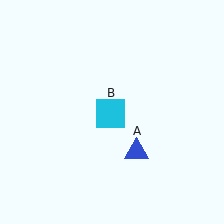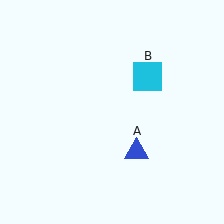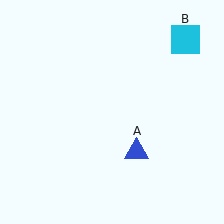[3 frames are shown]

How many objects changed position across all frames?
1 object changed position: cyan square (object B).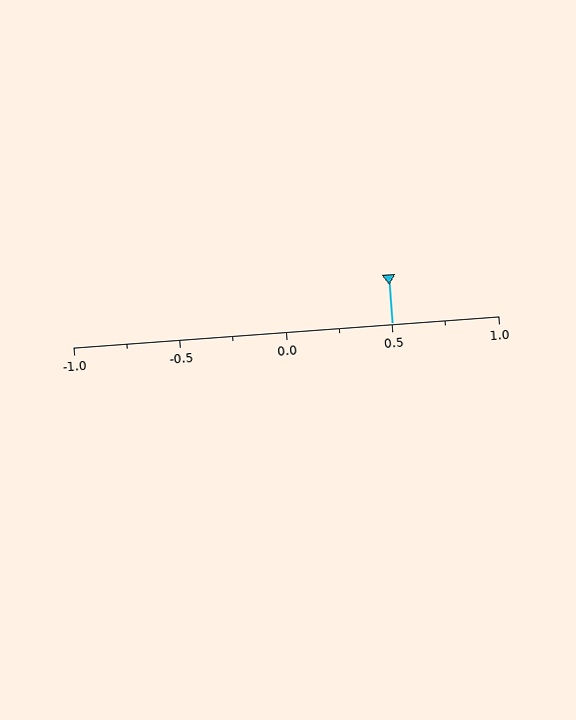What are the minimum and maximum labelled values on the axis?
The axis runs from -1.0 to 1.0.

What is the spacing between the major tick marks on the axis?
The major ticks are spaced 0.5 apart.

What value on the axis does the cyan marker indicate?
The marker indicates approximately 0.5.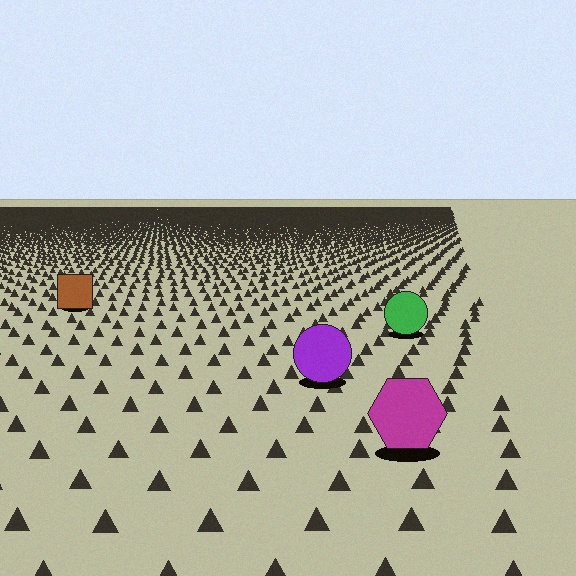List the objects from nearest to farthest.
From nearest to farthest: the magenta hexagon, the purple circle, the green circle, the brown square.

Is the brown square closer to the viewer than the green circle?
No. The green circle is closer — you can tell from the texture gradient: the ground texture is coarser near it.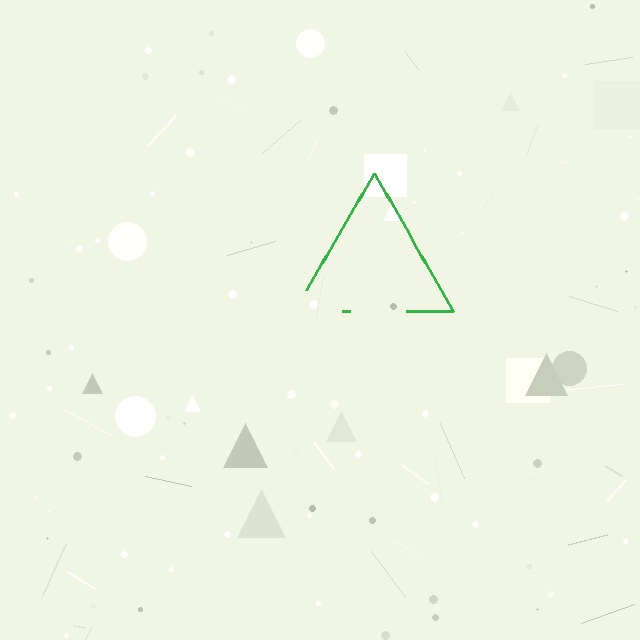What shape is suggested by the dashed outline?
The dashed outline suggests a triangle.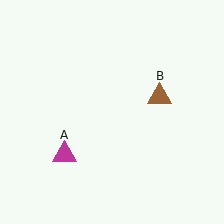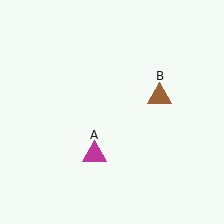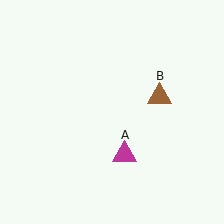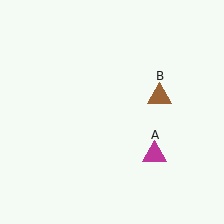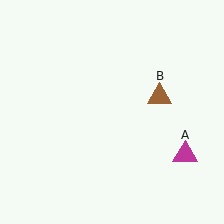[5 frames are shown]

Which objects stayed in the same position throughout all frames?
Brown triangle (object B) remained stationary.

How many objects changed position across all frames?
1 object changed position: magenta triangle (object A).